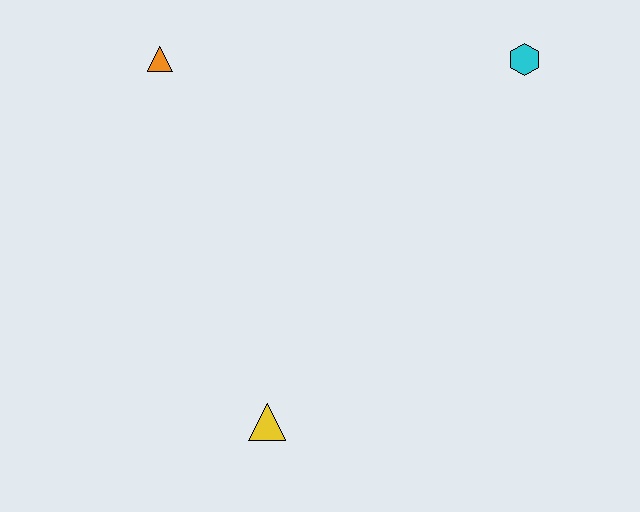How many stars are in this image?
There are no stars.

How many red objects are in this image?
There are no red objects.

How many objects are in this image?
There are 3 objects.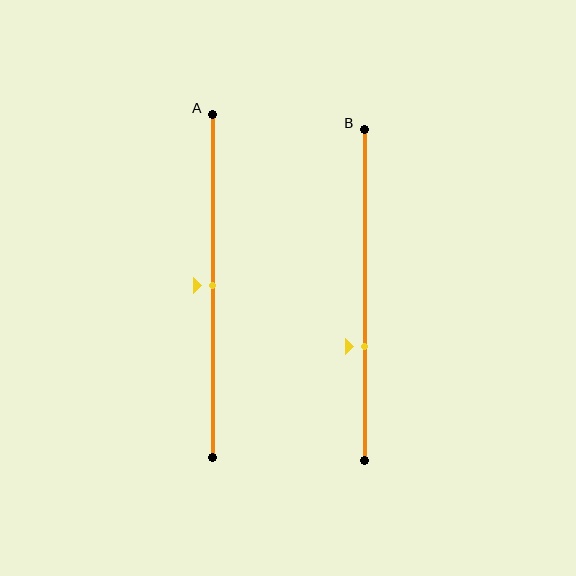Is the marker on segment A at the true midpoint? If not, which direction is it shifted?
Yes, the marker on segment A is at the true midpoint.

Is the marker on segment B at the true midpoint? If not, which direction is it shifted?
No, the marker on segment B is shifted downward by about 16% of the segment length.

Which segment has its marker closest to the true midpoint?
Segment A has its marker closest to the true midpoint.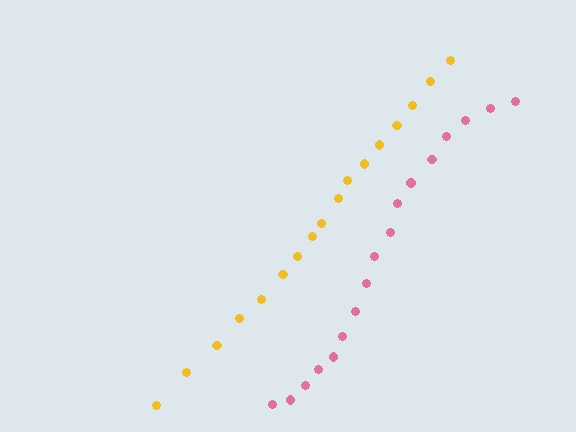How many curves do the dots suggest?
There are 2 distinct paths.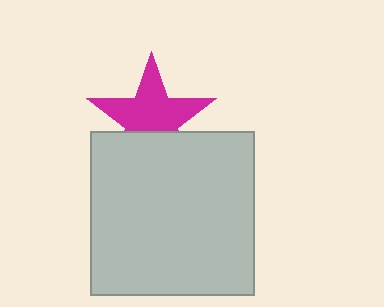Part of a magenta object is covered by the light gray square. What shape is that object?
It is a star.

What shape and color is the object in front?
The object in front is a light gray square.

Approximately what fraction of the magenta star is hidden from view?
Roughly 33% of the magenta star is hidden behind the light gray square.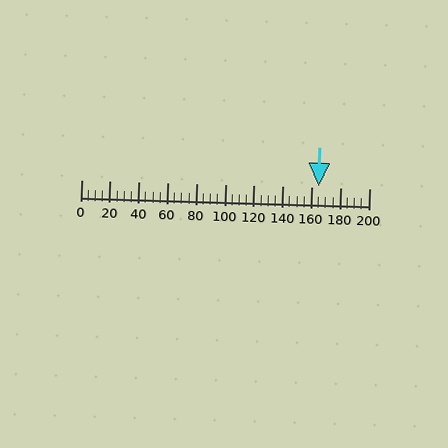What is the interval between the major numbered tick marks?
The major tick marks are spaced 20 units apart.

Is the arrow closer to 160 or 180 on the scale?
The arrow is closer to 160.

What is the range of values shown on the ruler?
The ruler shows values from 0 to 200.